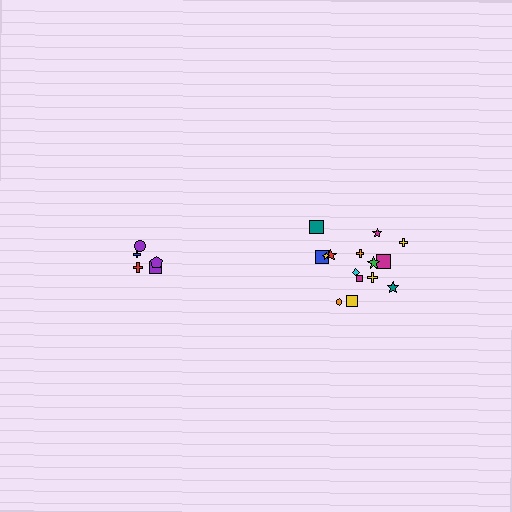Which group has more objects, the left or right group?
The right group.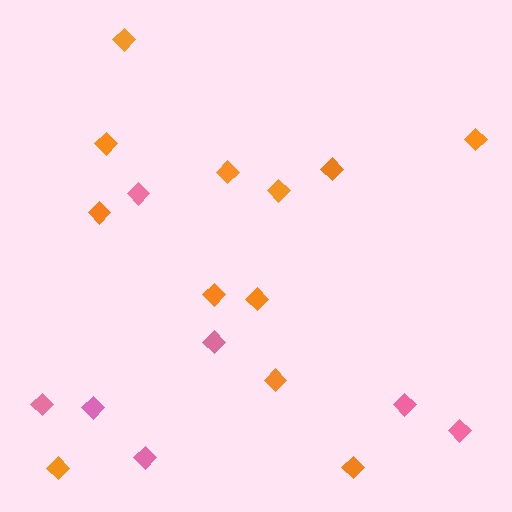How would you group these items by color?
There are 2 groups: one group of pink diamonds (7) and one group of orange diamonds (12).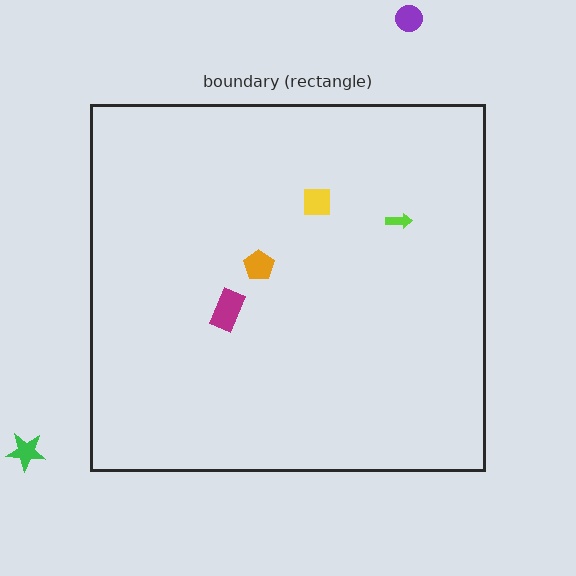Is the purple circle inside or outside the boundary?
Outside.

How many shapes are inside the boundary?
4 inside, 2 outside.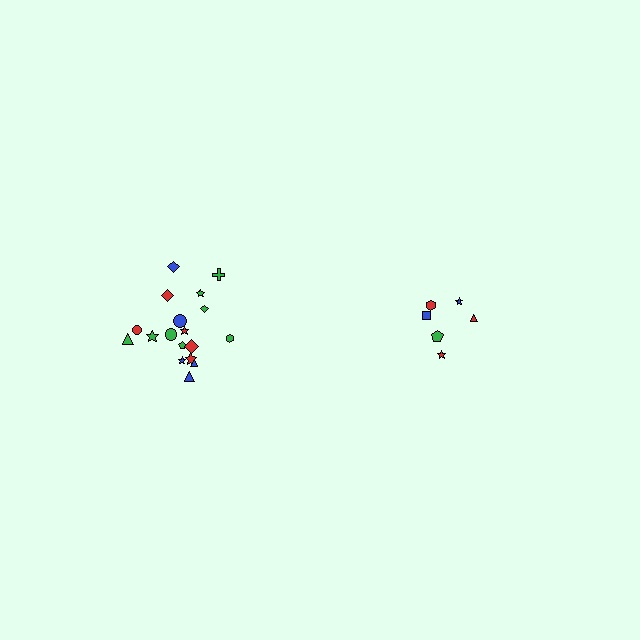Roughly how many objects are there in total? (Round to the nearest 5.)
Roughly 25 objects in total.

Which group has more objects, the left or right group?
The left group.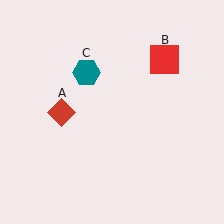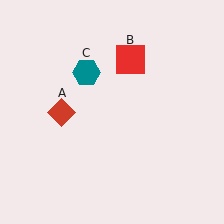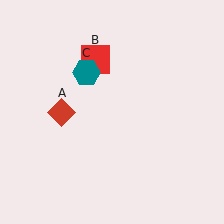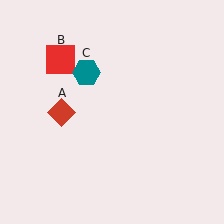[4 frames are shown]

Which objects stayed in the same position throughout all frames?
Red diamond (object A) and teal hexagon (object C) remained stationary.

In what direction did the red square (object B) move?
The red square (object B) moved left.